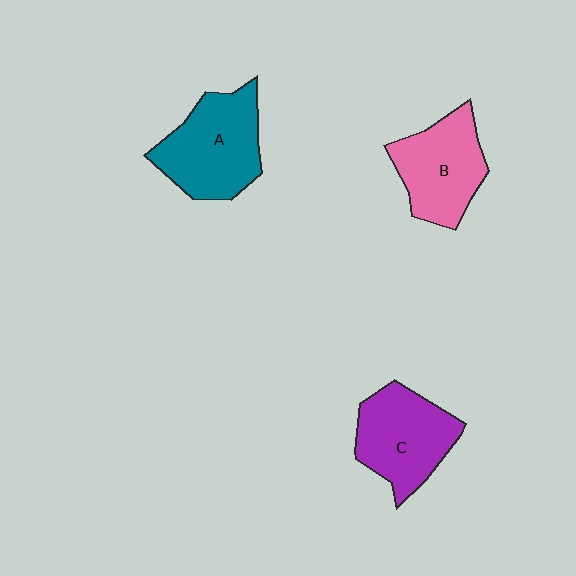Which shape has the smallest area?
Shape B (pink).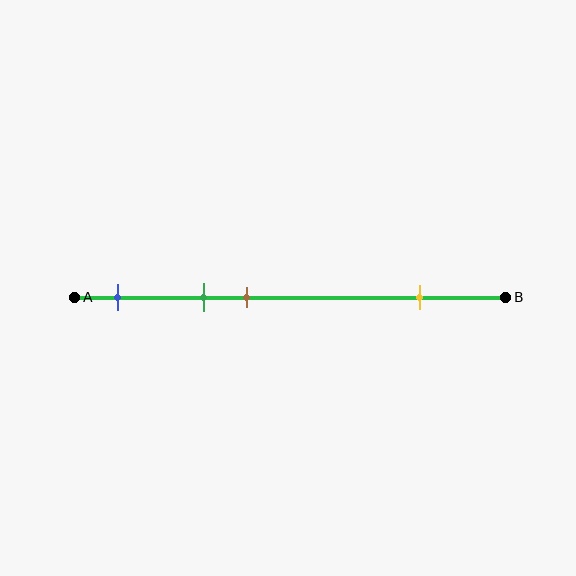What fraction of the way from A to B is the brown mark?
The brown mark is approximately 40% (0.4) of the way from A to B.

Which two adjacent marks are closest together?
The green and brown marks are the closest adjacent pair.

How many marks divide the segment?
There are 4 marks dividing the segment.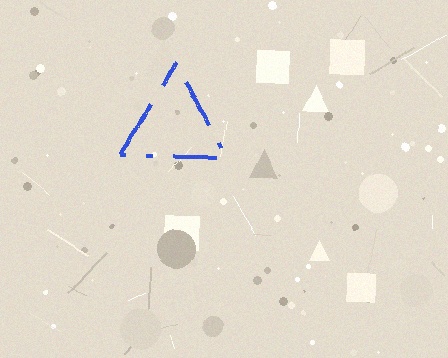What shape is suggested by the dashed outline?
The dashed outline suggests a triangle.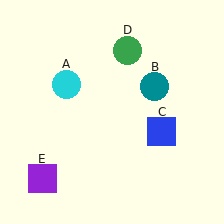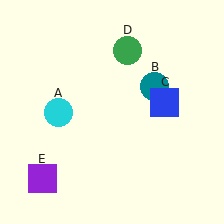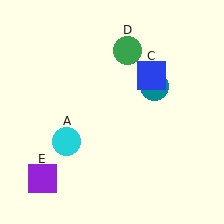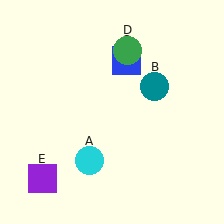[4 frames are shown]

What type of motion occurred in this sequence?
The cyan circle (object A), blue square (object C) rotated counterclockwise around the center of the scene.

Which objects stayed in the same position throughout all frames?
Teal circle (object B) and green circle (object D) and purple square (object E) remained stationary.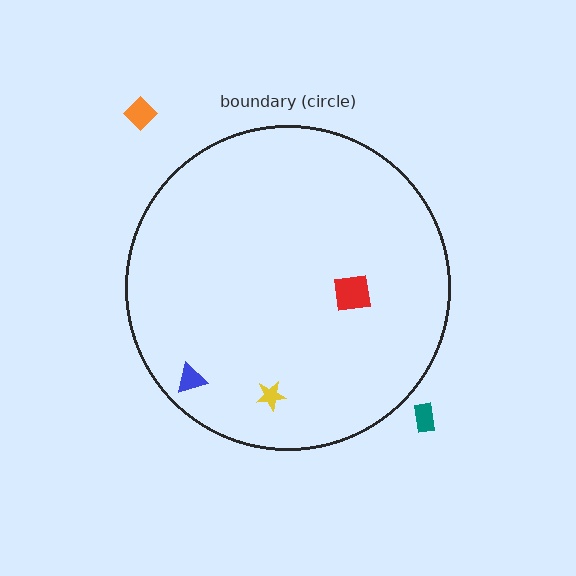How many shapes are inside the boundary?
3 inside, 2 outside.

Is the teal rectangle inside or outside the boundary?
Outside.